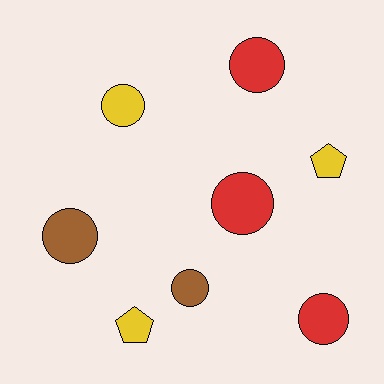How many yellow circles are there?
There is 1 yellow circle.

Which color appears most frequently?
Yellow, with 3 objects.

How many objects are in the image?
There are 8 objects.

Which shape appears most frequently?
Circle, with 6 objects.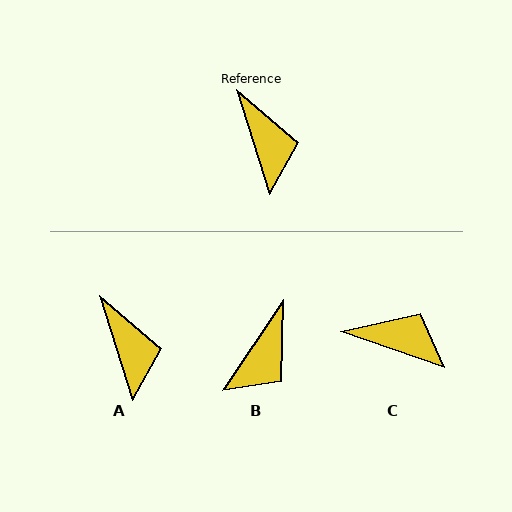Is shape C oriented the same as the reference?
No, it is off by about 53 degrees.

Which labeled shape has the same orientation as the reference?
A.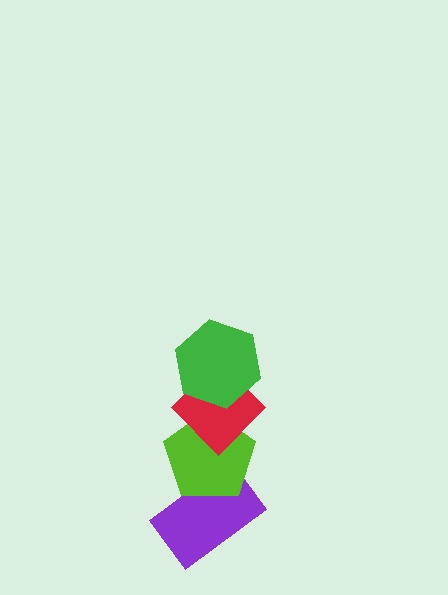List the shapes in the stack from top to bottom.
From top to bottom: the green hexagon, the red diamond, the lime pentagon, the purple rectangle.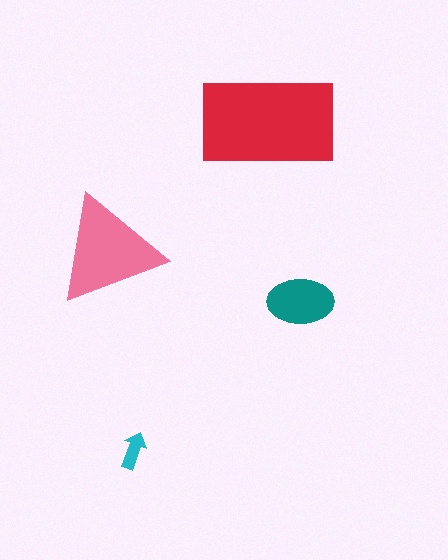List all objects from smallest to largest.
The cyan arrow, the teal ellipse, the pink triangle, the red rectangle.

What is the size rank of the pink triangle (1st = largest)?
2nd.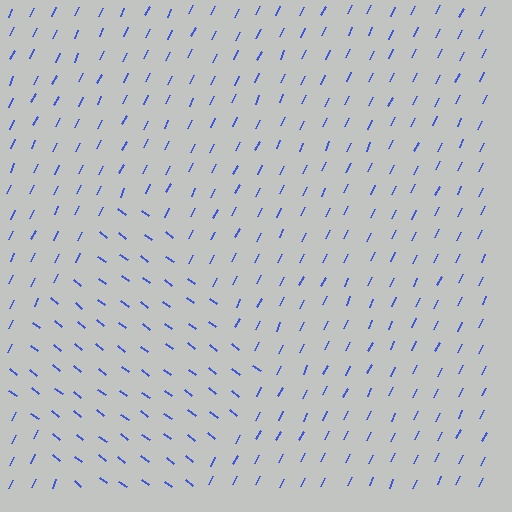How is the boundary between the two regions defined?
The boundary is defined purely by a change in line orientation (approximately 79 degrees difference). All lines are the same color and thickness.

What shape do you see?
I see a diamond.